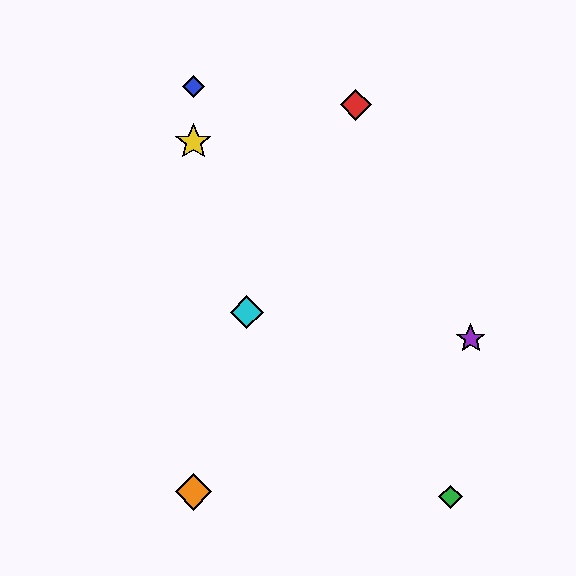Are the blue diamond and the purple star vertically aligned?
No, the blue diamond is at x≈193 and the purple star is at x≈471.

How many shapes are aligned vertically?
3 shapes (the blue diamond, the yellow star, the orange diamond) are aligned vertically.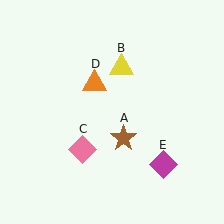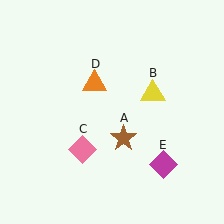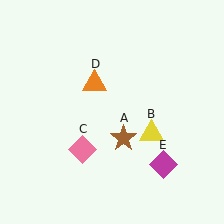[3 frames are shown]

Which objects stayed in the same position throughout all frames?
Brown star (object A) and pink diamond (object C) and orange triangle (object D) and magenta diamond (object E) remained stationary.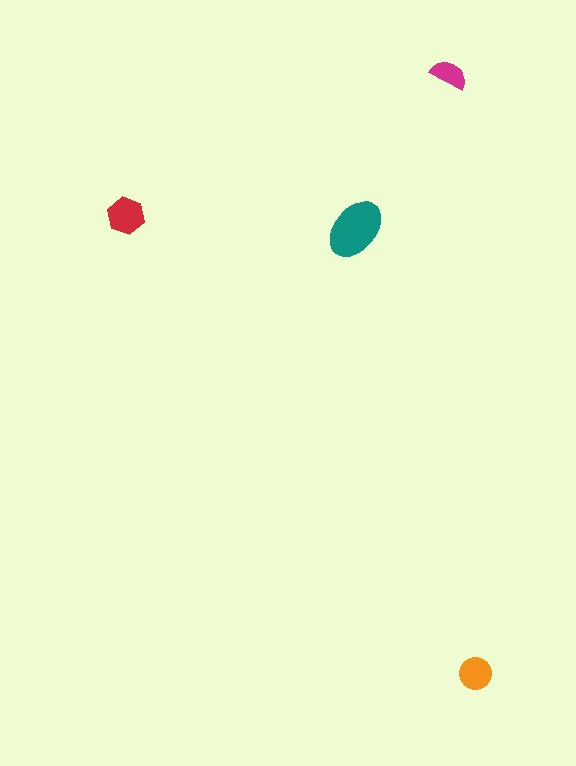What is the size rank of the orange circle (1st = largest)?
3rd.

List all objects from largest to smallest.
The teal ellipse, the red hexagon, the orange circle, the magenta semicircle.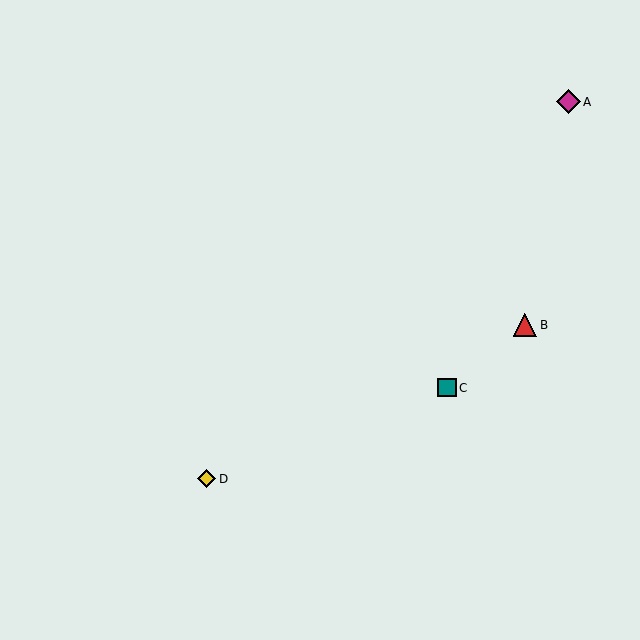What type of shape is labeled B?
Shape B is a red triangle.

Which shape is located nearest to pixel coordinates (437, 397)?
The teal square (labeled C) at (447, 388) is nearest to that location.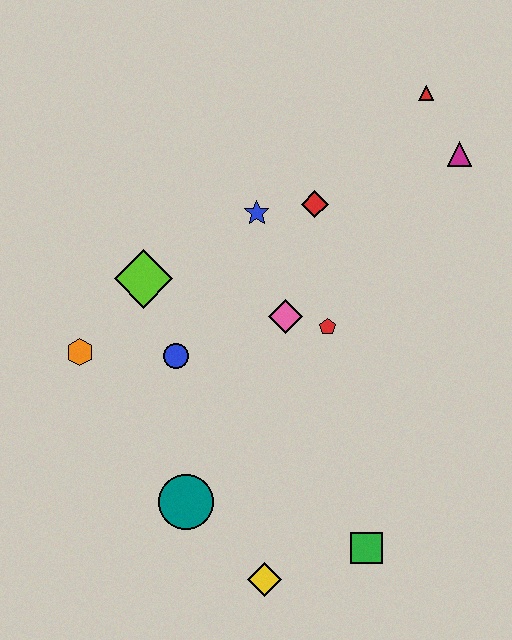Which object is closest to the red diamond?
The blue star is closest to the red diamond.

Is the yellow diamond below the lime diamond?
Yes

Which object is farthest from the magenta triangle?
The yellow diamond is farthest from the magenta triangle.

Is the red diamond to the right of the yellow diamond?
Yes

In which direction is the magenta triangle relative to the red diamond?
The magenta triangle is to the right of the red diamond.